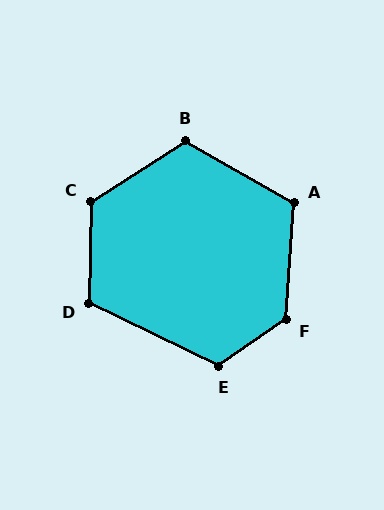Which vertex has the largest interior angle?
F, at approximately 128 degrees.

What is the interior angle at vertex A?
Approximately 116 degrees (obtuse).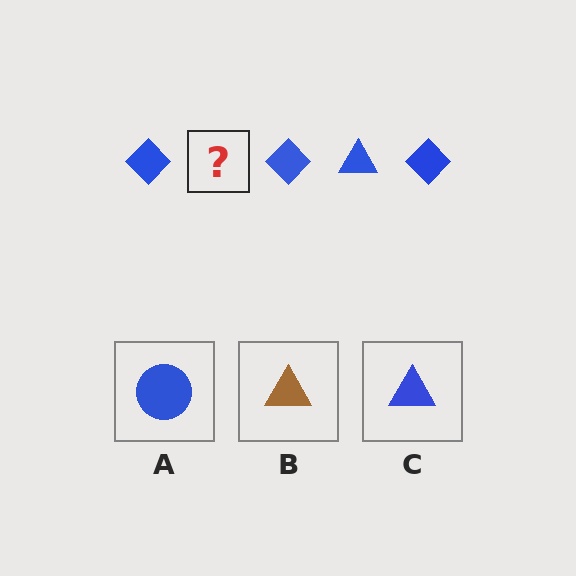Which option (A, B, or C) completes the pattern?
C.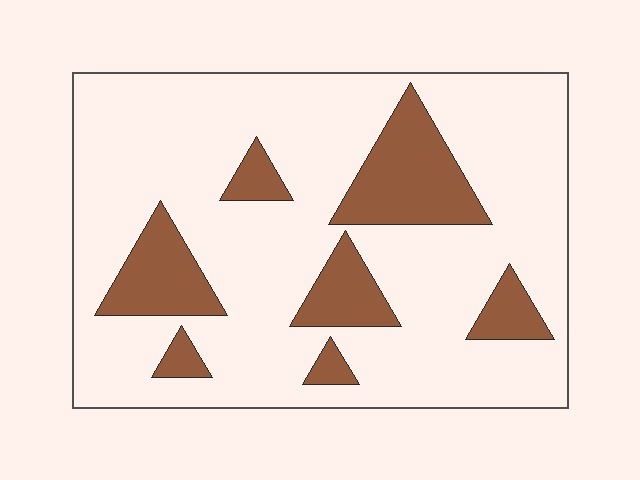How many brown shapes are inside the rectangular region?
7.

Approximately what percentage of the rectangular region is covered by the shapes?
Approximately 20%.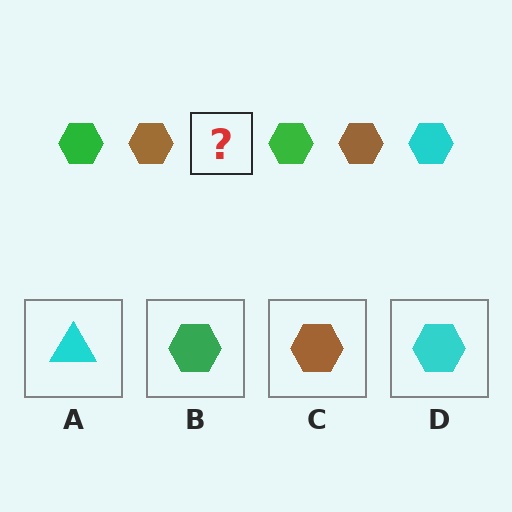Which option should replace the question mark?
Option D.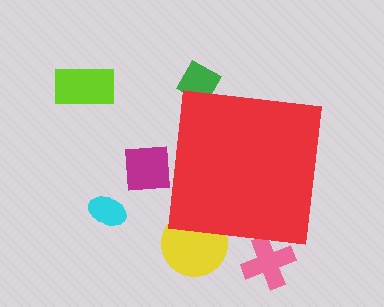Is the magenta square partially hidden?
Yes, the magenta square is partially hidden behind the red square.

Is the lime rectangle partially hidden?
No, the lime rectangle is fully visible.